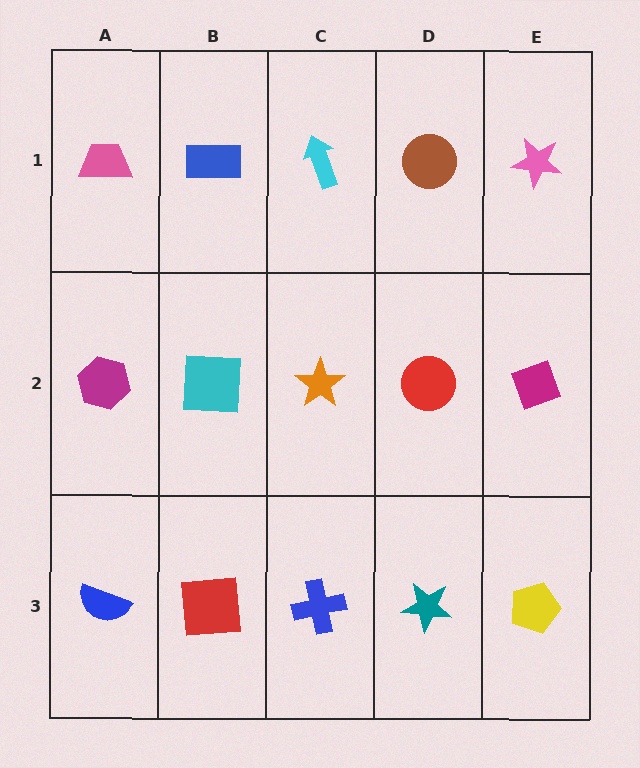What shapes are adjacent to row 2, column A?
A pink trapezoid (row 1, column A), a blue semicircle (row 3, column A), a cyan square (row 2, column B).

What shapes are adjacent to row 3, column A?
A magenta hexagon (row 2, column A), a red square (row 3, column B).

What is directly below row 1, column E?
A magenta diamond.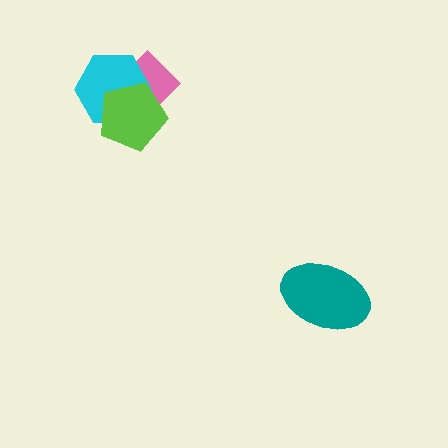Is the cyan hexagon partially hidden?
Yes, it is partially covered by another shape.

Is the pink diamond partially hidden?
Yes, it is partially covered by another shape.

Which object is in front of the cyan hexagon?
The lime pentagon is in front of the cyan hexagon.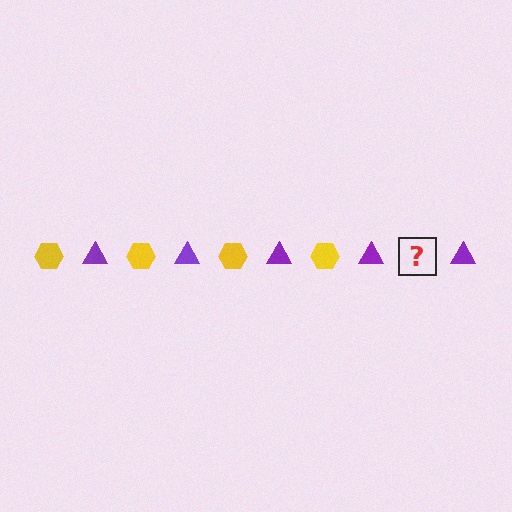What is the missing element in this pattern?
The missing element is a yellow hexagon.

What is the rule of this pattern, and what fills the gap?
The rule is that the pattern alternates between yellow hexagon and purple triangle. The gap should be filled with a yellow hexagon.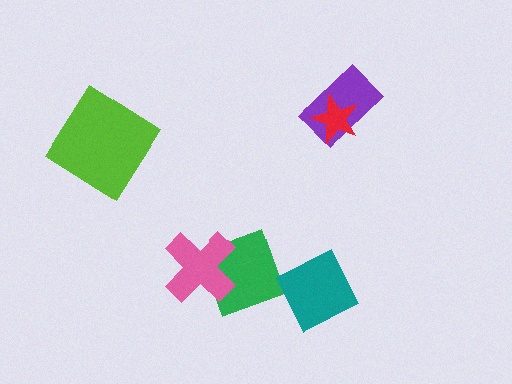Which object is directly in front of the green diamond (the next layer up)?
The pink cross is directly in front of the green diamond.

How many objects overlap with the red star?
1 object overlaps with the red star.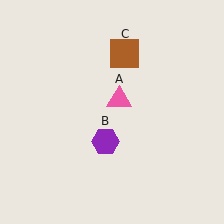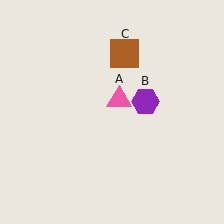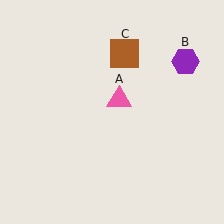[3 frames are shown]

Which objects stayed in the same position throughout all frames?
Pink triangle (object A) and brown square (object C) remained stationary.